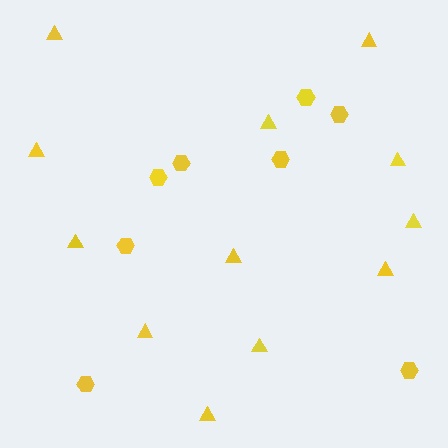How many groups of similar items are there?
There are 2 groups: one group of triangles (12) and one group of hexagons (8).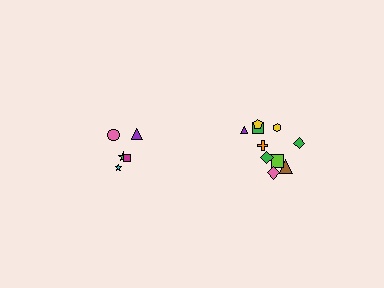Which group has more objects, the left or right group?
The right group.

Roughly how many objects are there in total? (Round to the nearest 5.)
Roughly 15 objects in total.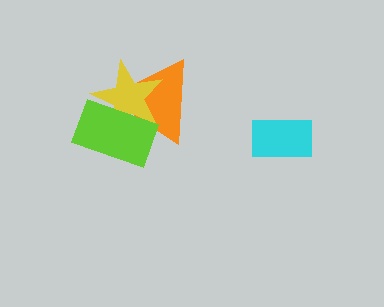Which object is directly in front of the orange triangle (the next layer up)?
The yellow star is directly in front of the orange triangle.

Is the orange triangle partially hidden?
Yes, it is partially covered by another shape.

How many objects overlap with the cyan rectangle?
0 objects overlap with the cyan rectangle.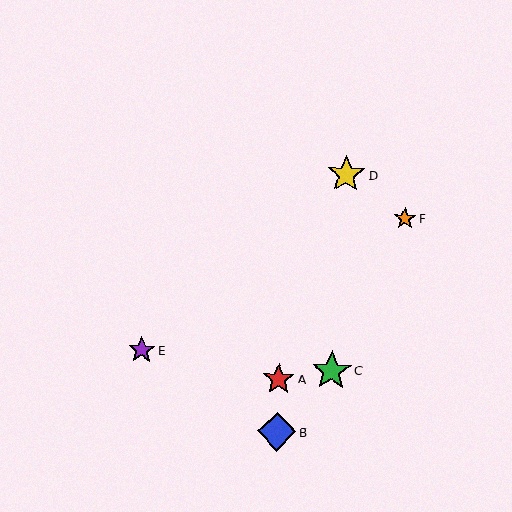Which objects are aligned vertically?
Objects A, B are aligned vertically.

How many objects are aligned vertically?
2 objects (A, B) are aligned vertically.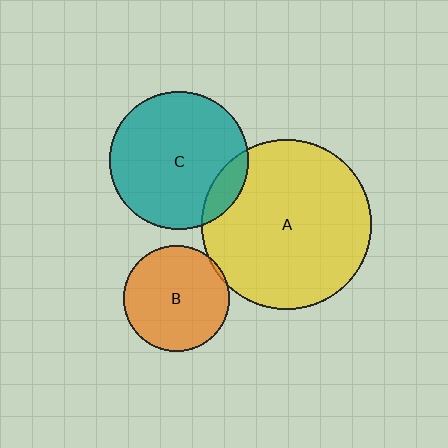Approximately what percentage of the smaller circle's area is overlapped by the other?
Approximately 10%.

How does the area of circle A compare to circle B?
Approximately 2.6 times.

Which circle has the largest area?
Circle A (yellow).